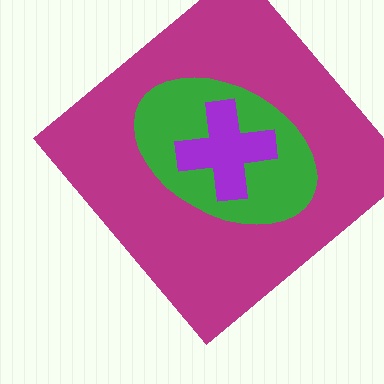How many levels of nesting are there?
3.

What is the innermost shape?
The purple cross.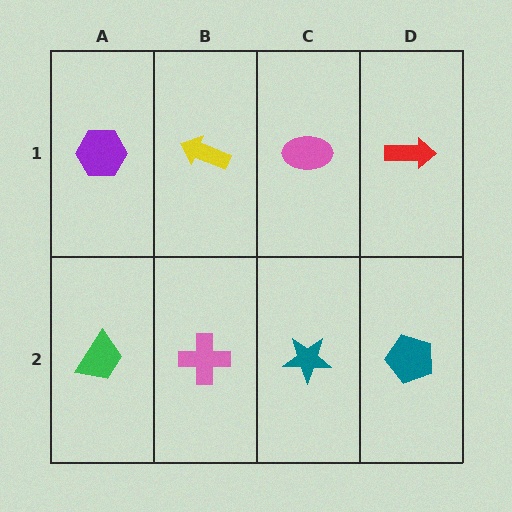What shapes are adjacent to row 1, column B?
A pink cross (row 2, column B), a purple hexagon (row 1, column A), a pink ellipse (row 1, column C).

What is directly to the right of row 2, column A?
A pink cross.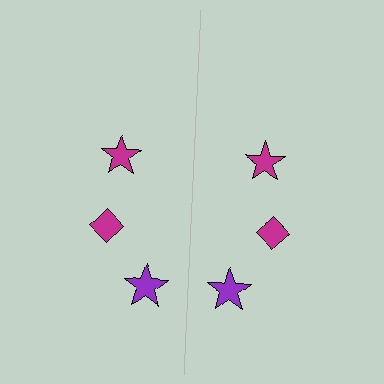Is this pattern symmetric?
Yes, this pattern has bilateral (reflection) symmetry.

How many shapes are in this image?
There are 6 shapes in this image.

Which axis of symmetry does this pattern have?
The pattern has a vertical axis of symmetry running through the center of the image.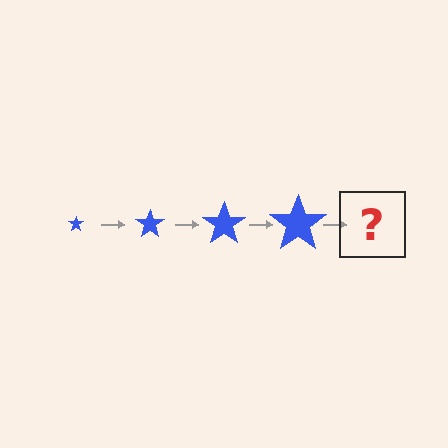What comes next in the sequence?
The next element should be a blue star, larger than the previous one.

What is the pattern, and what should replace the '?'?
The pattern is that the star gets progressively larger each step. The '?' should be a blue star, larger than the previous one.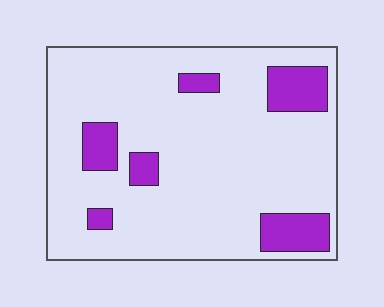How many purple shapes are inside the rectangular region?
6.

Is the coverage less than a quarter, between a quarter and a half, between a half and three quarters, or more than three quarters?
Less than a quarter.